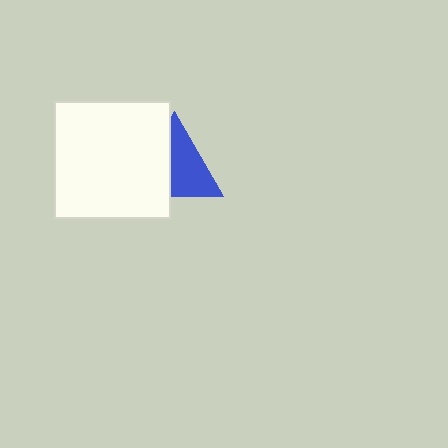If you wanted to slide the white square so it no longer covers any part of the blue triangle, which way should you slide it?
Slide it left — that is the most direct way to separate the two shapes.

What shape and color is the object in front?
The object in front is a white square.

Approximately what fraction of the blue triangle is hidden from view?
Roughly 44% of the blue triangle is hidden behind the white square.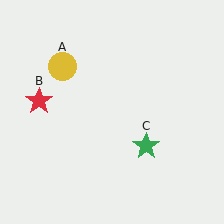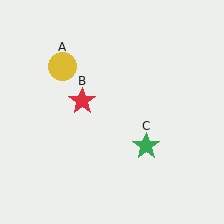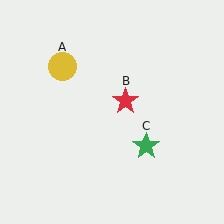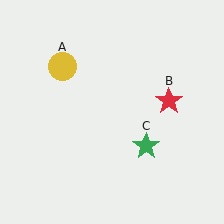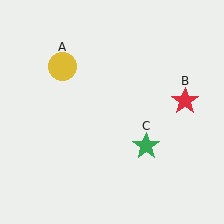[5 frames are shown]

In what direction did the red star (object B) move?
The red star (object B) moved right.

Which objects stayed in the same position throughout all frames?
Yellow circle (object A) and green star (object C) remained stationary.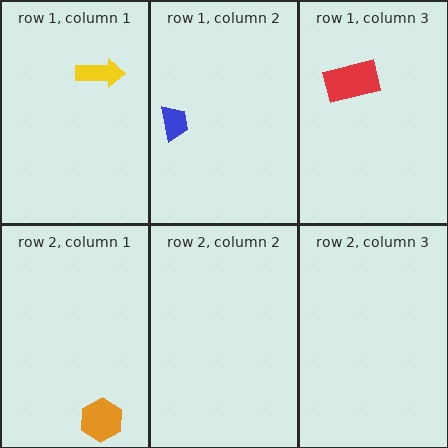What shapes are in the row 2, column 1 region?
The orange hexagon.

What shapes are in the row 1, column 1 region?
The yellow arrow.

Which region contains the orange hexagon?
The row 2, column 1 region.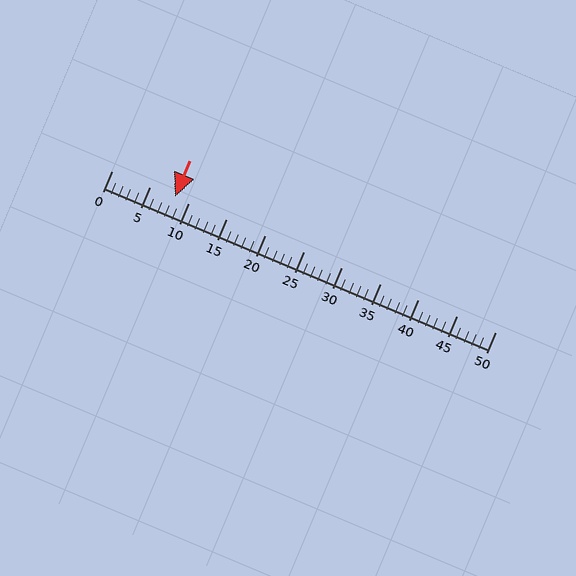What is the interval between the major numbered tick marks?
The major tick marks are spaced 5 units apart.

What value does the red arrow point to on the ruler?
The red arrow points to approximately 8.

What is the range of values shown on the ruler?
The ruler shows values from 0 to 50.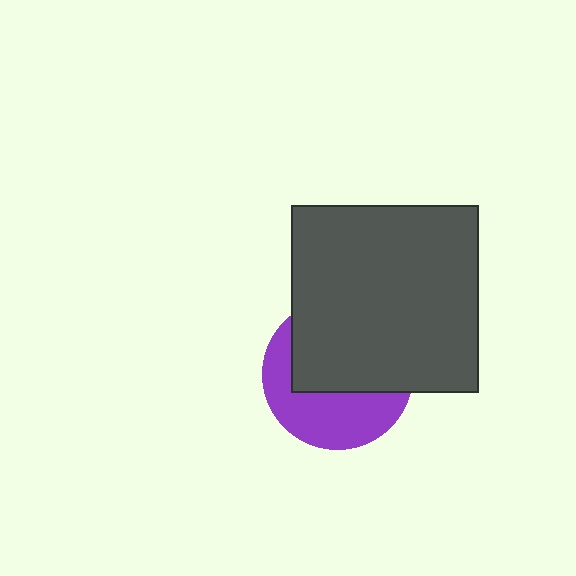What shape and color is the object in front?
The object in front is a dark gray square.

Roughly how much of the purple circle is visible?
A small part of it is visible (roughly 44%).